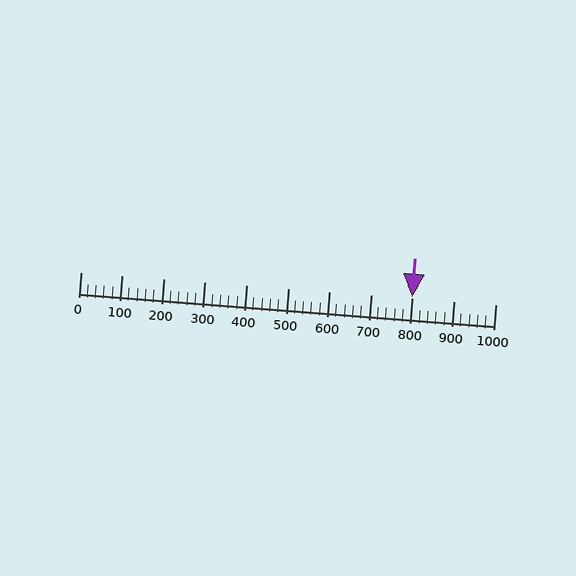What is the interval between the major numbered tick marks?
The major tick marks are spaced 100 units apart.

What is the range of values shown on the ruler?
The ruler shows values from 0 to 1000.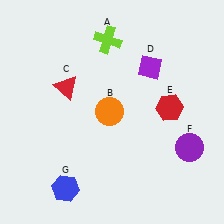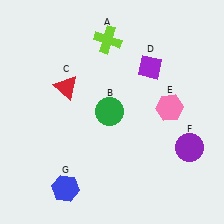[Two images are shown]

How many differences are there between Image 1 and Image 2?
There are 2 differences between the two images.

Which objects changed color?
B changed from orange to green. E changed from red to pink.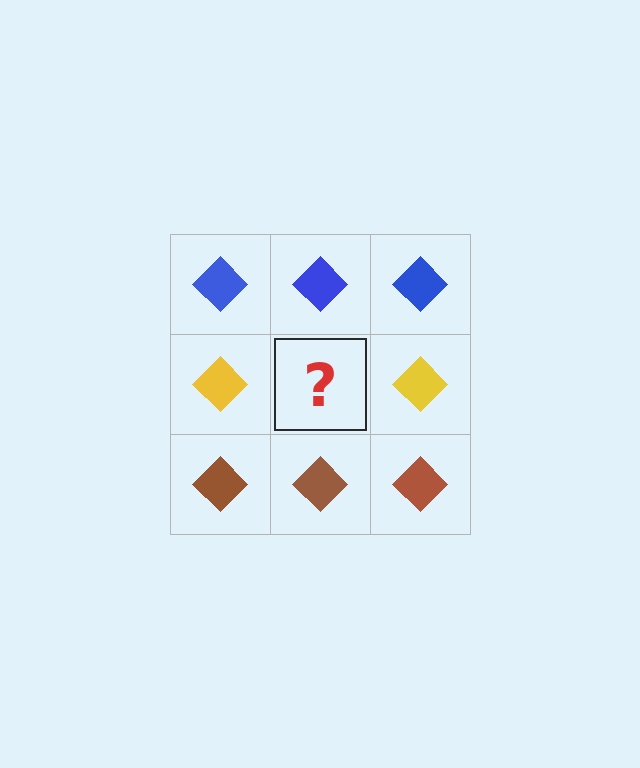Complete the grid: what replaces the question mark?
The question mark should be replaced with a yellow diamond.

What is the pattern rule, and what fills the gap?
The rule is that each row has a consistent color. The gap should be filled with a yellow diamond.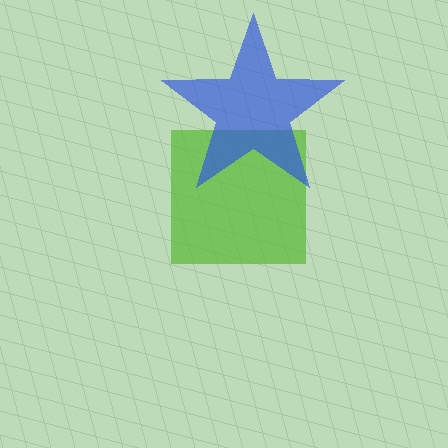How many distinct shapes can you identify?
There are 2 distinct shapes: a lime square, a blue star.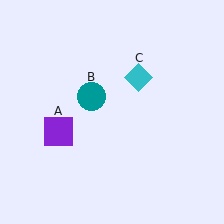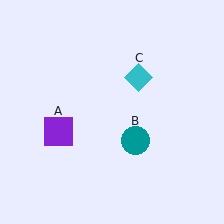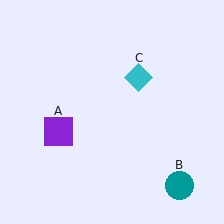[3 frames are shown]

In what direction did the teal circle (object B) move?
The teal circle (object B) moved down and to the right.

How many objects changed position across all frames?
1 object changed position: teal circle (object B).